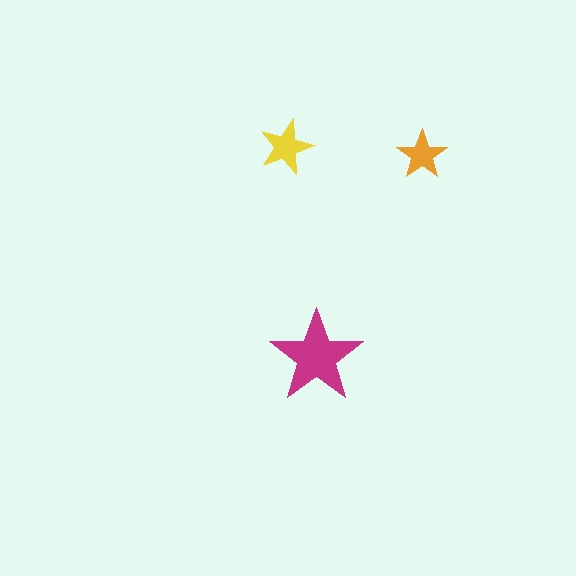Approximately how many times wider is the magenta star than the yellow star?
About 1.5 times wider.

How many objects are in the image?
There are 3 objects in the image.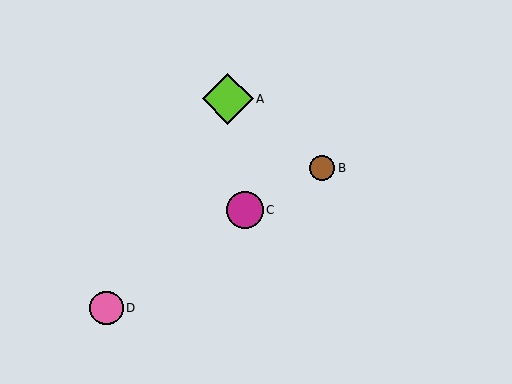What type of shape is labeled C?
Shape C is a magenta circle.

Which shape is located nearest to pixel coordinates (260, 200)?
The magenta circle (labeled C) at (245, 210) is nearest to that location.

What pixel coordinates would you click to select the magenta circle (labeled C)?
Click at (245, 210) to select the magenta circle C.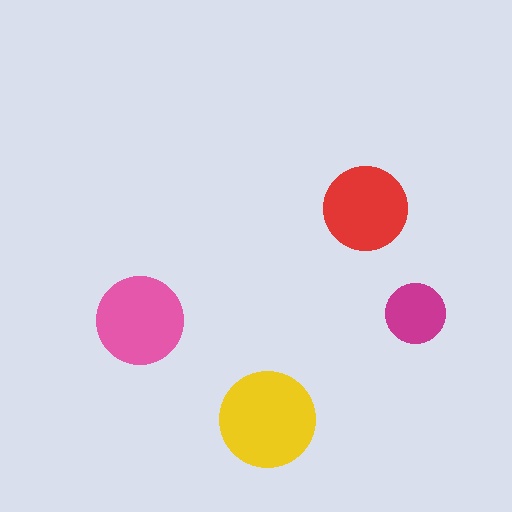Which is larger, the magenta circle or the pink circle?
The pink one.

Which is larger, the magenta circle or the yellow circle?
The yellow one.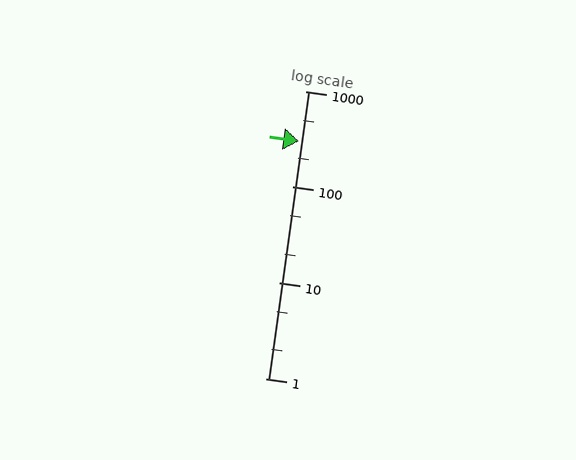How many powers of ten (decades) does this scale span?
The scale spans 3 decades, from 1 to 1000.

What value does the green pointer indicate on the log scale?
The pointer indicates approximately 300.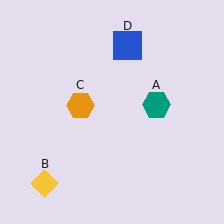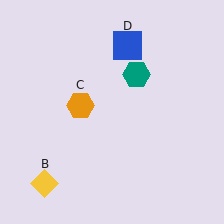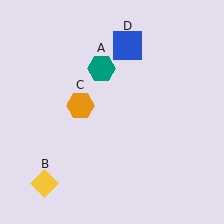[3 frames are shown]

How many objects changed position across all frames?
1 object changed position: teal hexagon (object A).